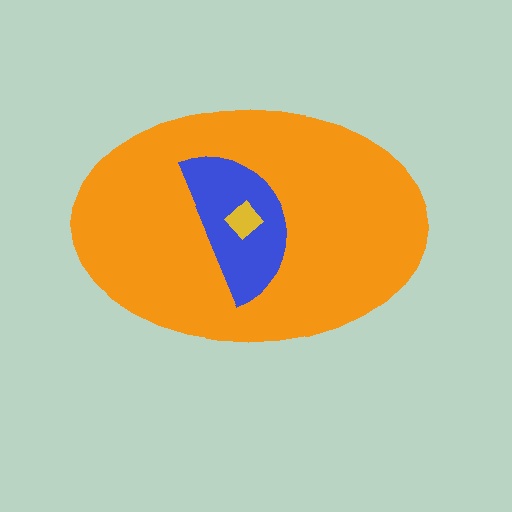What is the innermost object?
The yellow diamond.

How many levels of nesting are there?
3.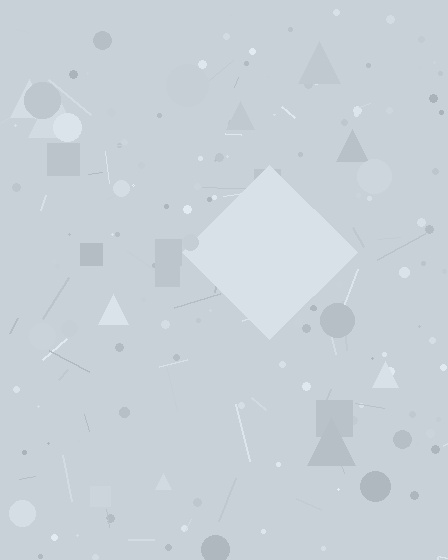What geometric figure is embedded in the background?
A diamond is embedded in the background.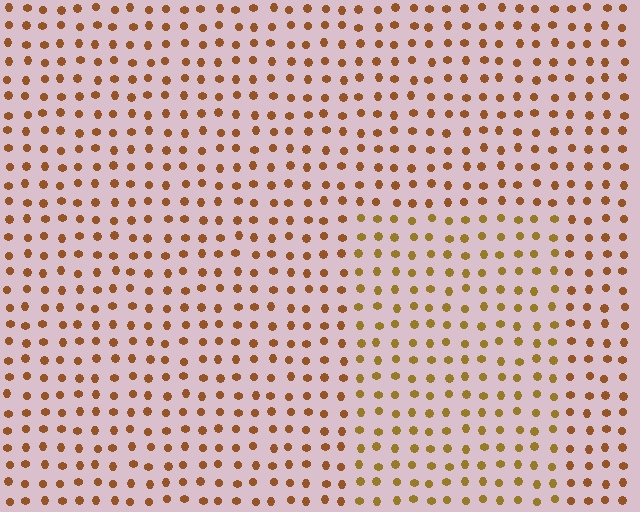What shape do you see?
I see a rectangle.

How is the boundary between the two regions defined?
The boundary is defined purely by a slight shift in hue (about 21 degrees). Spacing, size, and orientation are identical on both sides.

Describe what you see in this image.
The image is filled with small brown elements in a uniform arrangement. A rectangle-shaped region is visible where the elements are tinted to a slightly different hue, forming a subtle color boundary.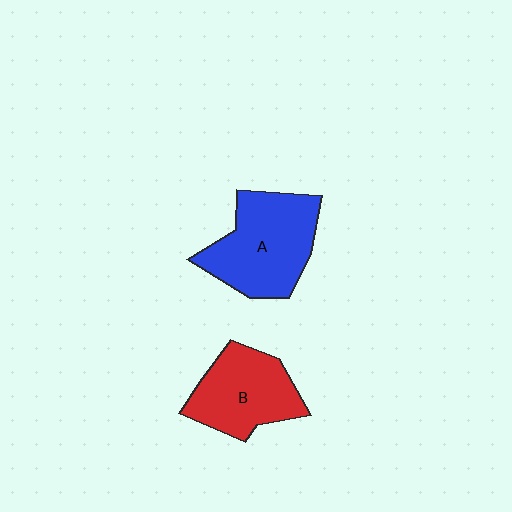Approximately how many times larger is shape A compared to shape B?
Approximately 1.2 times.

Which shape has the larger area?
Shape A (blue).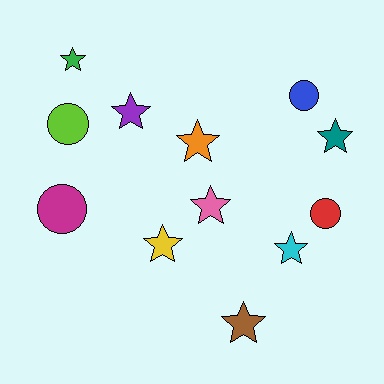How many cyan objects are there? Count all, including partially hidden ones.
There is 1 cyan object.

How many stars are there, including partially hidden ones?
There are 8 stars.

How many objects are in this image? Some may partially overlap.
There are 12 objects.